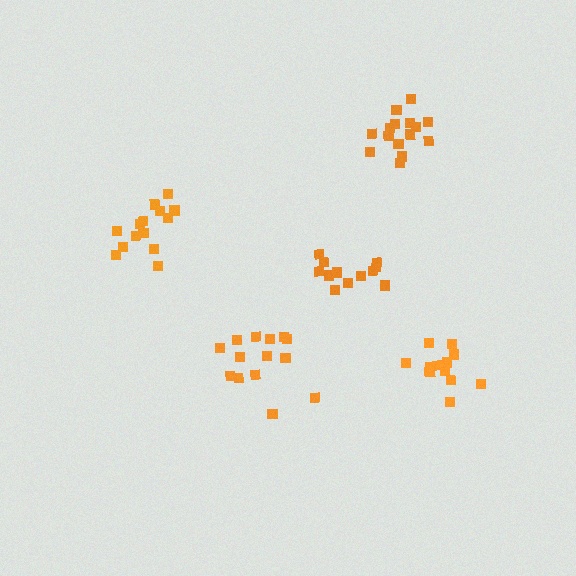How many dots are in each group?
Group 1: 15 dots, Group 2: 12 dots, Group 3: 14 dots, Group 4: 14 dots, Group 5: 12 dots (67 total).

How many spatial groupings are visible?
There are 5 spatial groupings.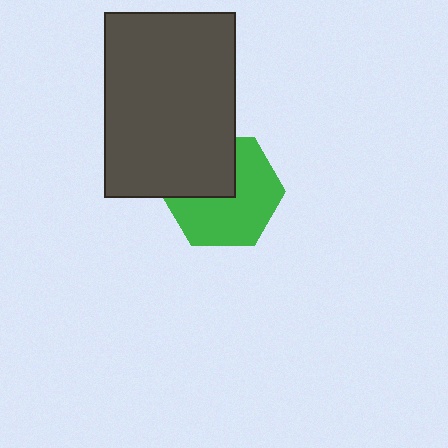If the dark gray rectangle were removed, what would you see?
You would see the complete green hexagon.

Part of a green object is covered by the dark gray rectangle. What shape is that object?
It is a hexagon.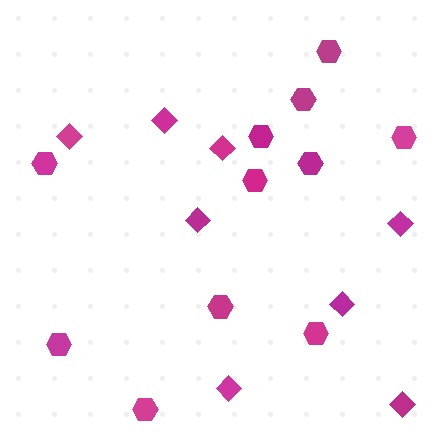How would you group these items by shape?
There are 2 groups: one group of diamonds (8) and one group of hexagons (11).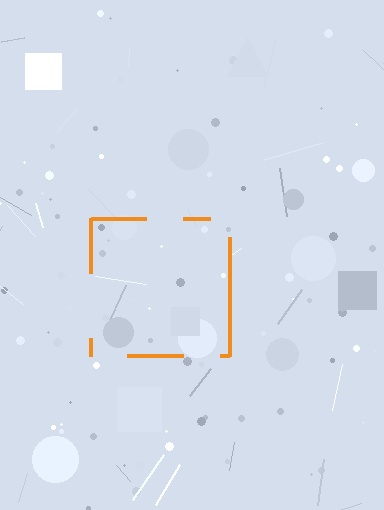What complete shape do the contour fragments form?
The contour fragments form a square.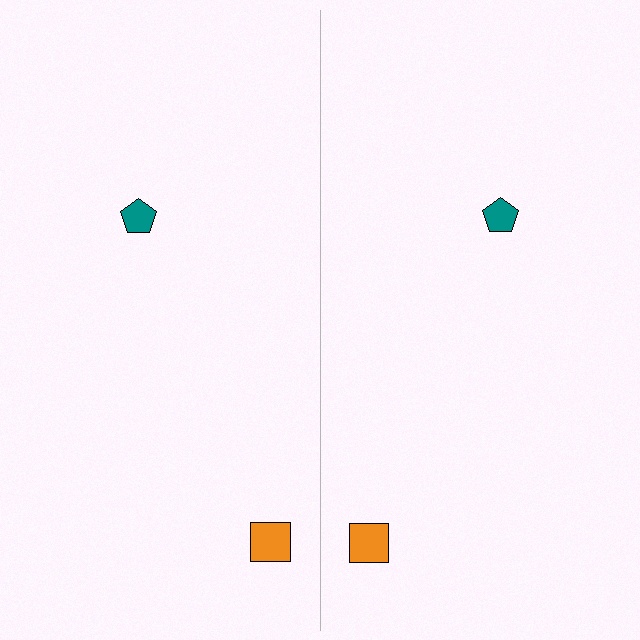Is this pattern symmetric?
Yes, this pattern has bilateral (reflection) symmetry.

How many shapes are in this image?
There are 4 shapes in this image.